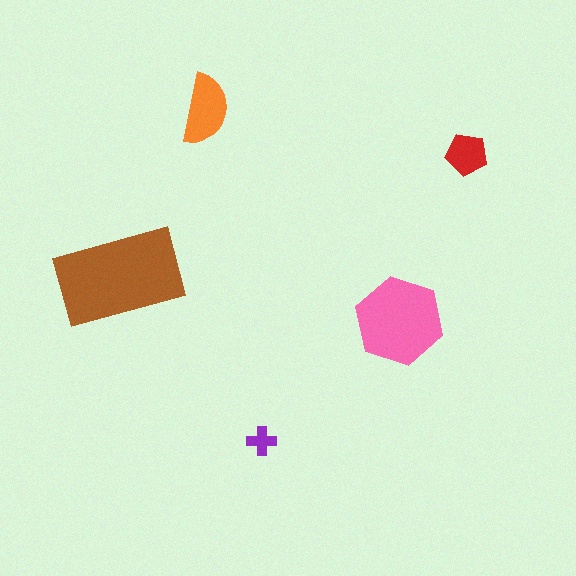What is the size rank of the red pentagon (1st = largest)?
4th.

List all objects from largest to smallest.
The brown rectangle, the pink hexagon, the orange semicircle, the red pentagon, the purple cross.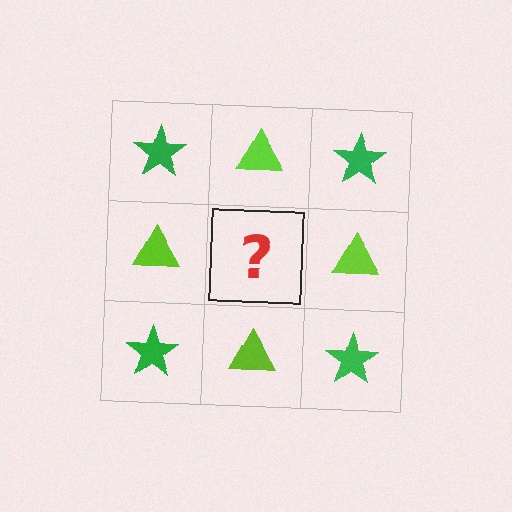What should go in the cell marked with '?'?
The missing cell should contain a green star.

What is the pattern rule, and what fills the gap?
The rule is that it alternates green star and lime triangle in a checkerboard pattern. The gap should be filled with a green star.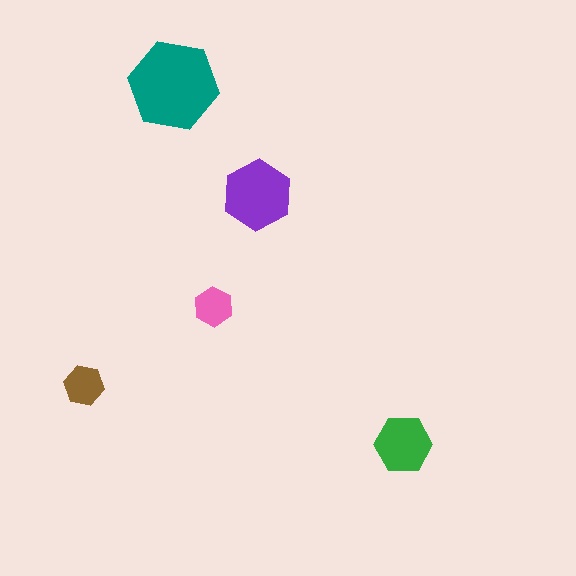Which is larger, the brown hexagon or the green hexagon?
The green one.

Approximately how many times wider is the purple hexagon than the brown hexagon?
About 1.5 times wider.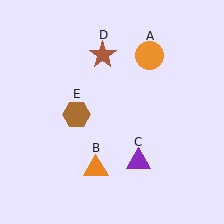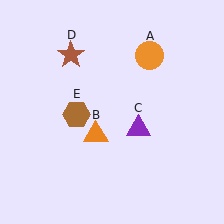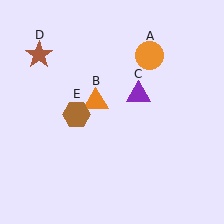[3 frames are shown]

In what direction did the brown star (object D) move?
The brown star (object D) moved left.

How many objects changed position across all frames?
3 objects changed position: orange triangle (object B), purple triangle (object C), brown star (object D).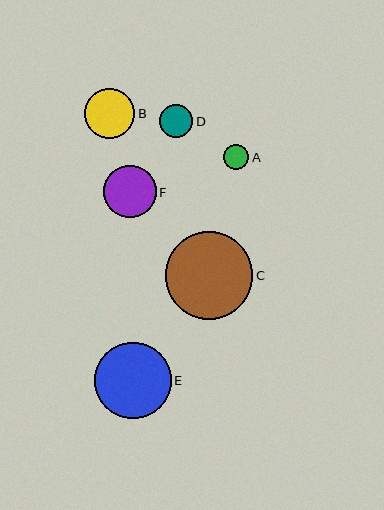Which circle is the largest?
Circle C is the largest with a size of approximately 88 pixels.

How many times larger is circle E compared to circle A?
Circle E is approximately 3.0 times the size of circle A.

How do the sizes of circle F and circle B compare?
Circle F and circle B are approximately the same size.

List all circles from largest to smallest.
From largest to smallest: C, E, F, B, D, A.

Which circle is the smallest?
Circle A is the smallest with a size of approximately 25 pixels.